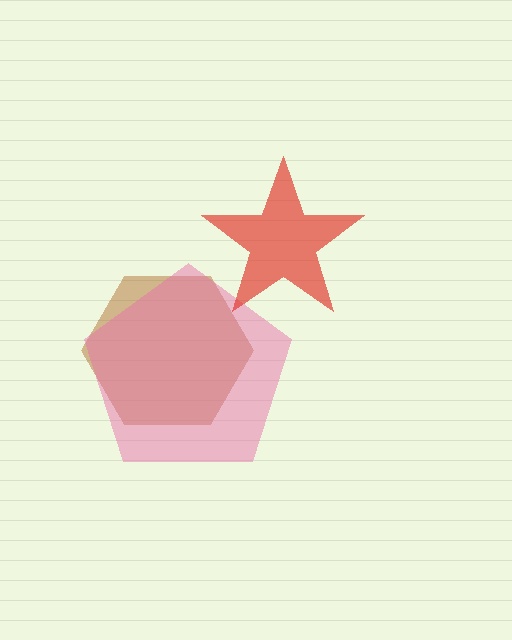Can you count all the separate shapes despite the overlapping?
Yes, there are 3 separate shapes.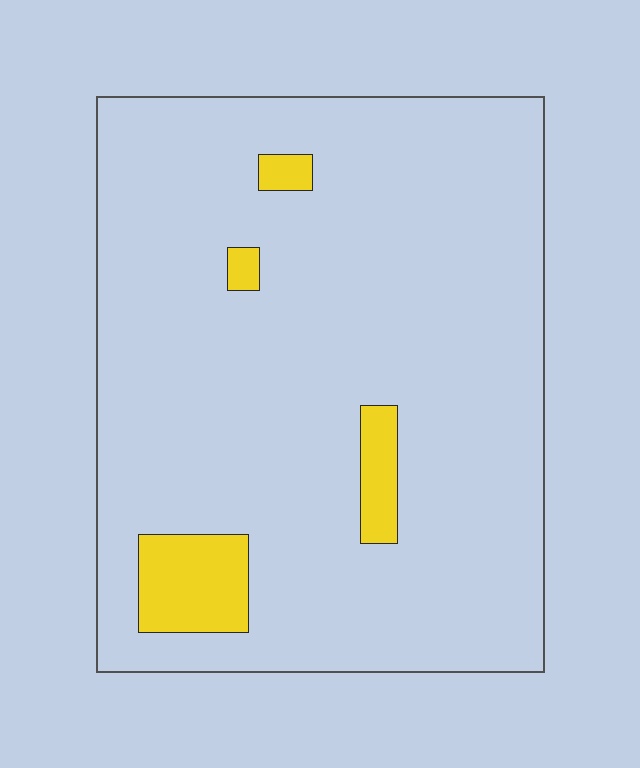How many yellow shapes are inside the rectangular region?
4.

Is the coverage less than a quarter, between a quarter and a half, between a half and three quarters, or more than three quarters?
Less than a quarter.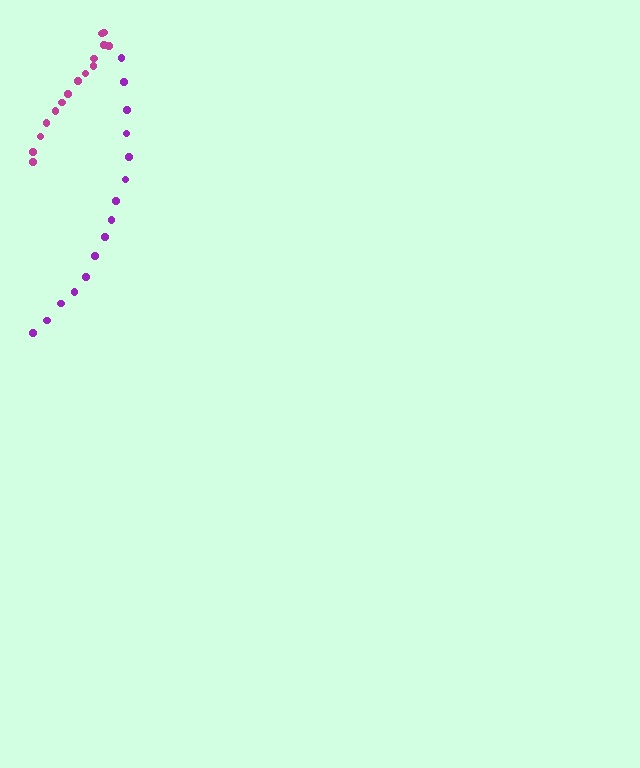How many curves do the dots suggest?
There are 2 distinct paths.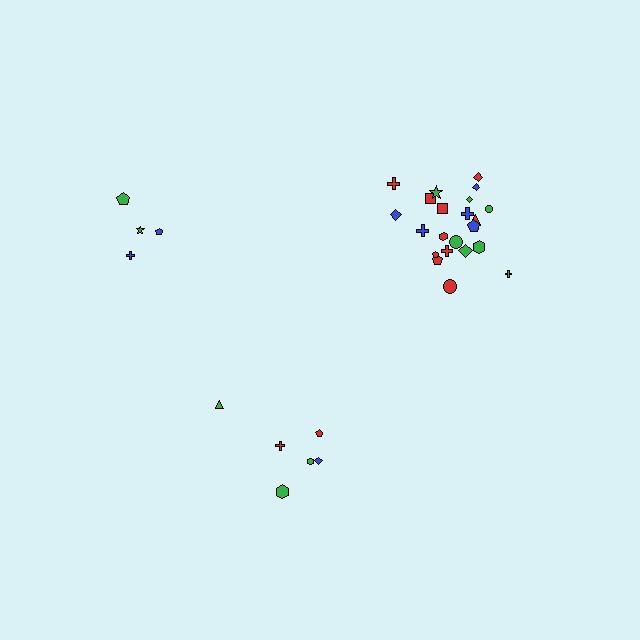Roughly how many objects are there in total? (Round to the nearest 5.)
Roughly 30 objects in total.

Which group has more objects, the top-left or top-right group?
The top-right group.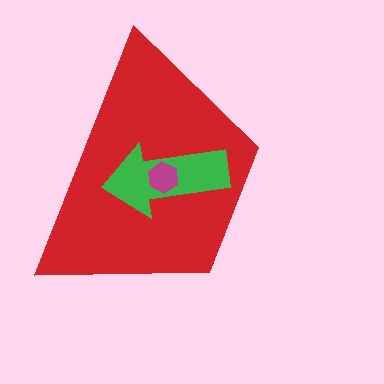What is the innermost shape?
The magenta hexagon.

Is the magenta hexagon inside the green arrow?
Yes.